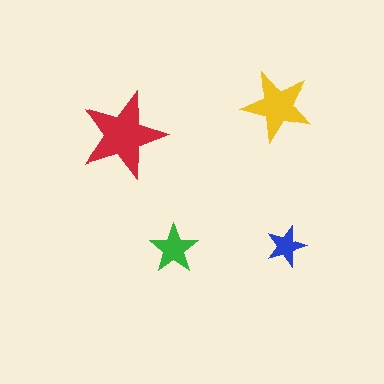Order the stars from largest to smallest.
the red one, the yellow one, the green one, the blue one.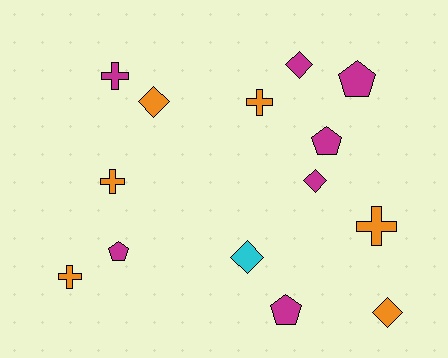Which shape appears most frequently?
Diamond, with 5 objects.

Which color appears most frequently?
Magenta, with 7 objects.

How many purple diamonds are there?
There are no purple diamonds.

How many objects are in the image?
There are 14 objects.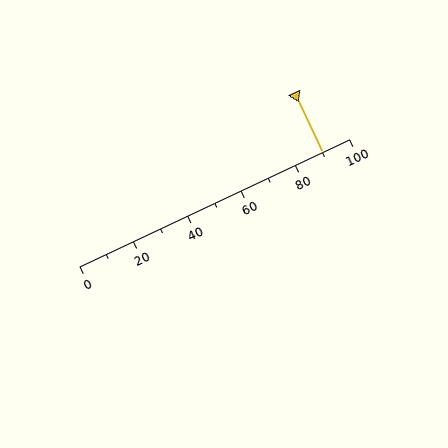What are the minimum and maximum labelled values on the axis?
The axis runs from 0 to 100.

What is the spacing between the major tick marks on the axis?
The major ticks are spaced 20 apart.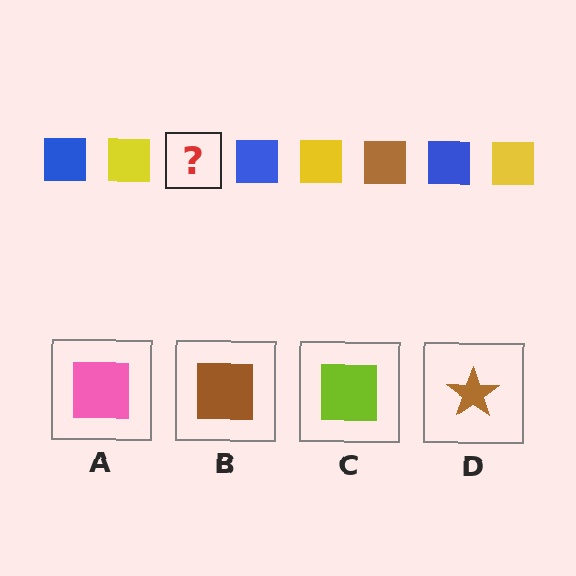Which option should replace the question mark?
Option B.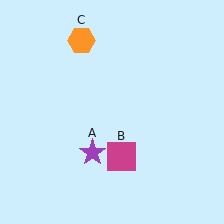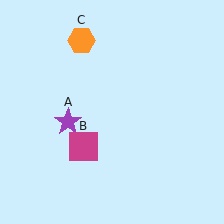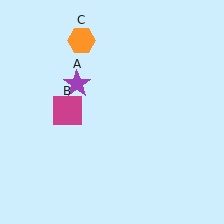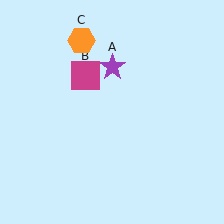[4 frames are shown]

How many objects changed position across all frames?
2 objects changed position: purple star (object A), magenta square (object B).